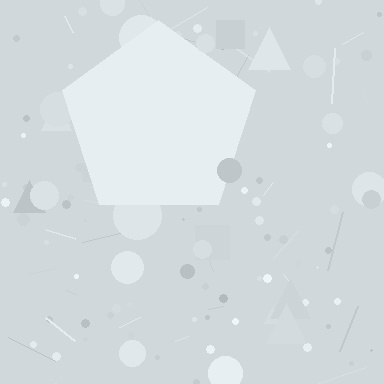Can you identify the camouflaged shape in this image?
The camouflaged shape is a pentagon.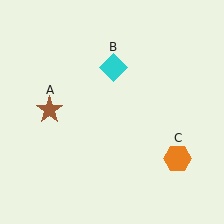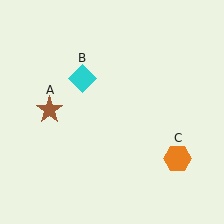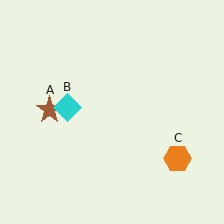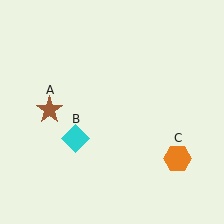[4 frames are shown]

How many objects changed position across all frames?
1 object changed position: cyan diamond (object B).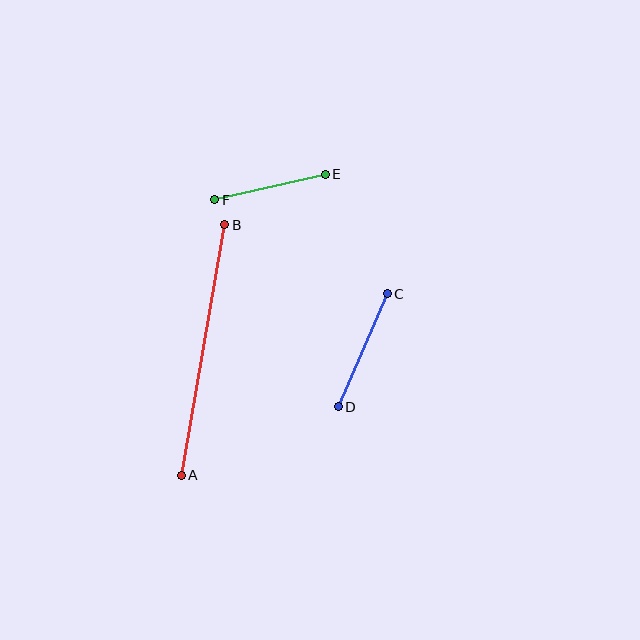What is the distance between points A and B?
The distance is approximately 254 pixels.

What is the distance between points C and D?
The distance is approximately 123 pixels.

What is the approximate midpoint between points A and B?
The midpoint is at approximately (203, 350) pixels.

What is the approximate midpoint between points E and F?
The midpoint is at approximately (270, 187) pixels.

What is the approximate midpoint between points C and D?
The midpoint is at approximately (363, 350) pixels.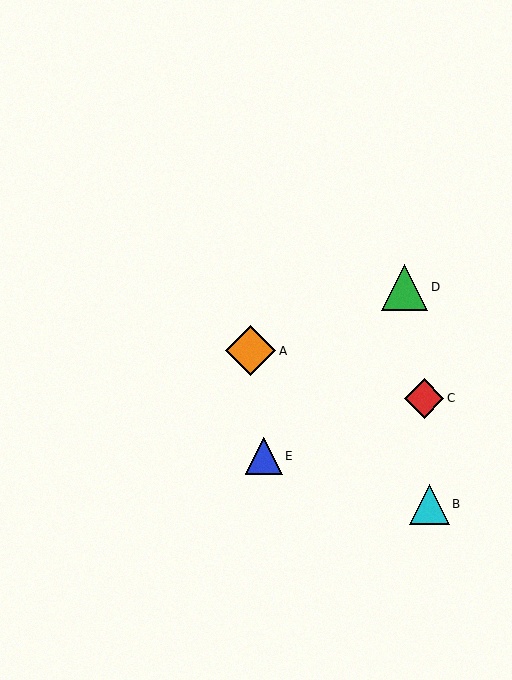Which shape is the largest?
The orange diamond (labeled A) is the largest.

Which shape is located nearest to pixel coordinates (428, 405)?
The red diamond (labeled C) at (424, 398) is nearest to that location.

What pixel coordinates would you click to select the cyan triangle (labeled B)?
Click at (429, 504) to select the cyan triangle B.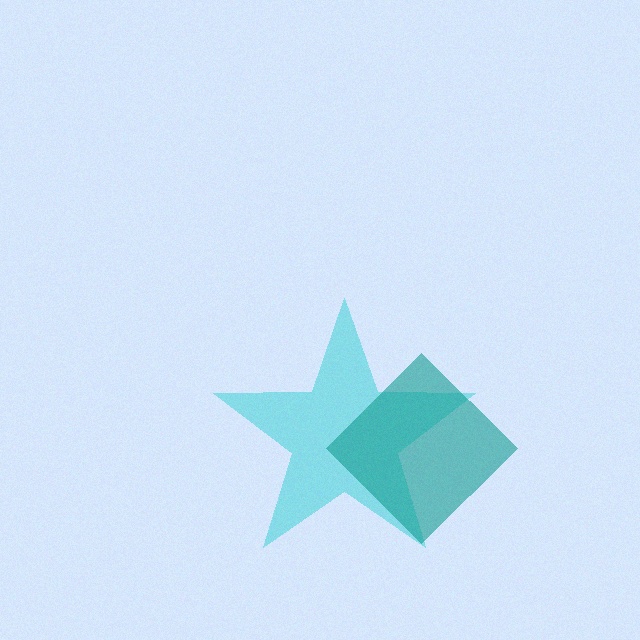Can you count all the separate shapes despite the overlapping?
Yes, there are 2 separate shapes.